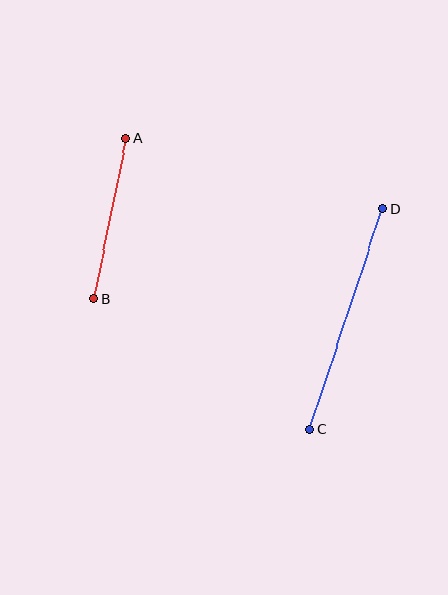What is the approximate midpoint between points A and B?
The midpoint is at approximately (110, 219) pixels.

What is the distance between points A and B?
The distance is approximately 164 pixels.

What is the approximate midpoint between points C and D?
The midpoint is at approximately (347, 319) pixels.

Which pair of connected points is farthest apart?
Points C and D are farthest apart.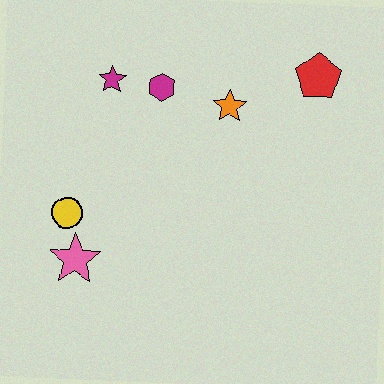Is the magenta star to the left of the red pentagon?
Yes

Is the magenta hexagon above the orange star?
Yes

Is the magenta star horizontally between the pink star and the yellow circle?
No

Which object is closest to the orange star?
The magenta hexagon is closest to the orange star.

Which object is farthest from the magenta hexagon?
The pink star is farthest from the magenta hexagon.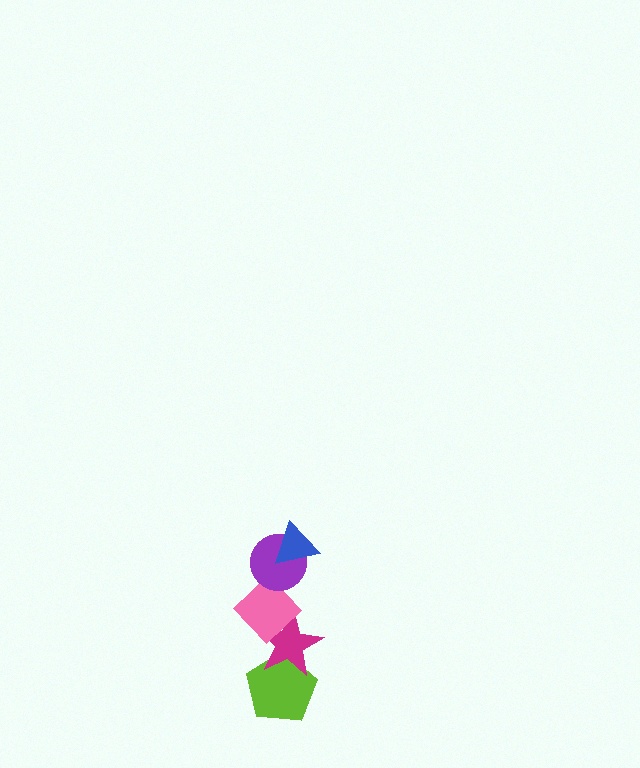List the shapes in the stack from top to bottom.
From top to bottom: the blue triangle, the purple circle, the pink diamond, the magenta star, the lime pentagon.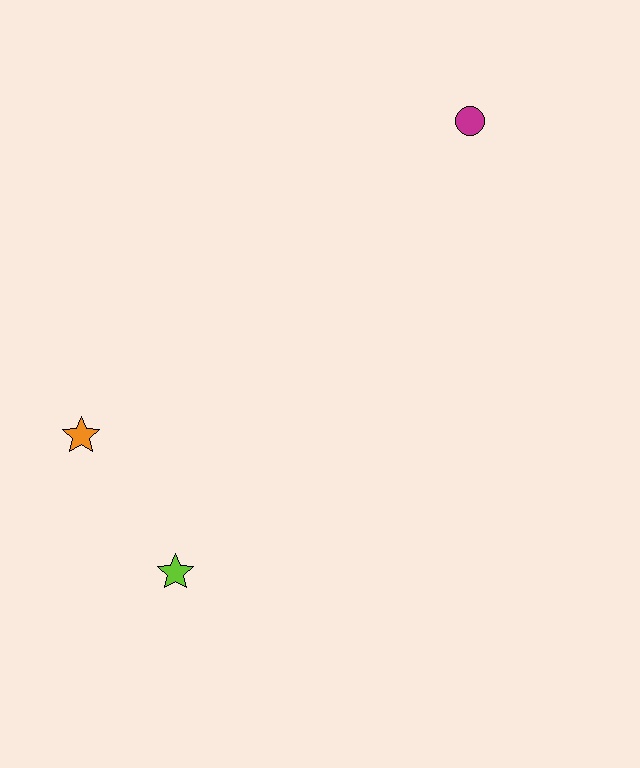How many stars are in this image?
There are 2 stars.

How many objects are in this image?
There are 3 objects.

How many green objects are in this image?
There are no green objects.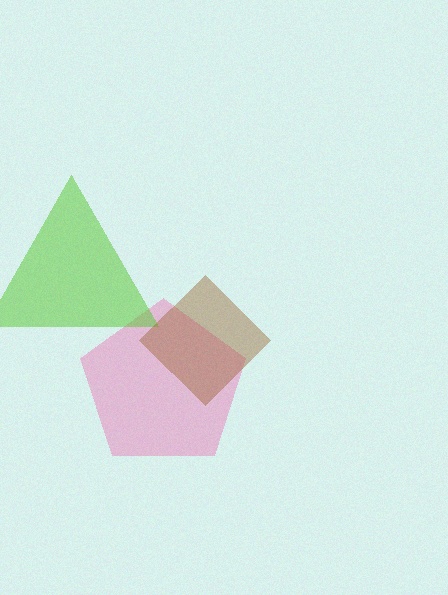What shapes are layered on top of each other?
The layered shapes are: a pink pentagon, a lime triangle, a brown diamond.